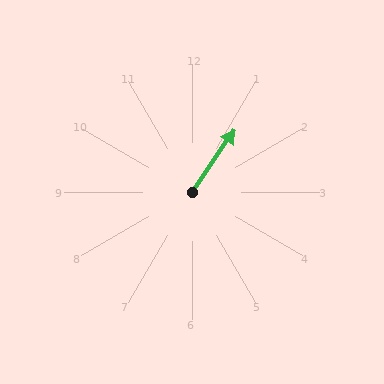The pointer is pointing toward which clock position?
Roughly 1 o'clock.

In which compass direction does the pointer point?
Northeast.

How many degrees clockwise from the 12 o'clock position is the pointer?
Approximately 34 degrees.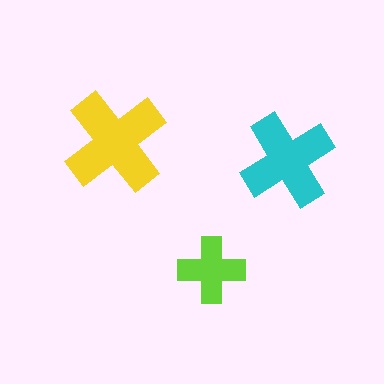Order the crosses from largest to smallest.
the yellow one, the cyan one, the lime one.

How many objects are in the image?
There are 3 objects in the image.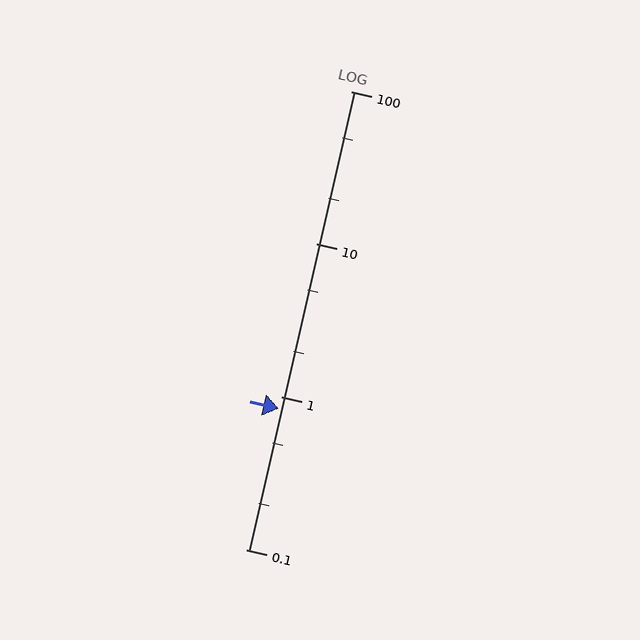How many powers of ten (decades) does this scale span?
The scale spans 3 decades, from 0.1 to 100.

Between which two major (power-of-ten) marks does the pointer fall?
The pointer is between 0.1 and 1.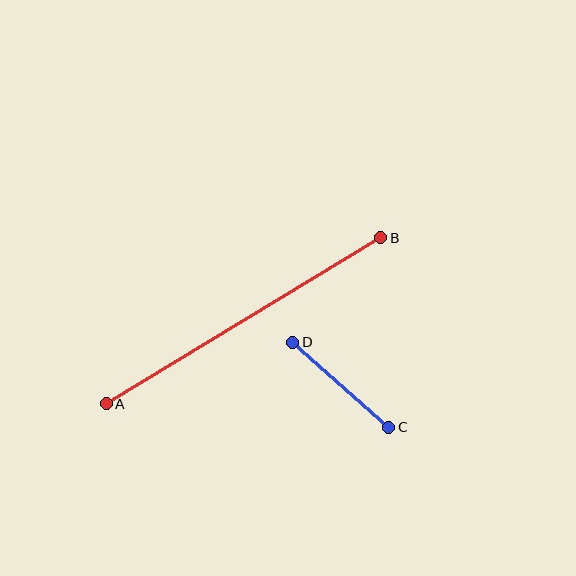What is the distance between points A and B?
The distance is approximately 321 pixels.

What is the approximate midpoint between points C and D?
The midpoint is at approximately (341, 385) pixels.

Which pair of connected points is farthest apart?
Points A and B are farthest apart.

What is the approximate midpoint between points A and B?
The midpoint is at approximately (243, 321) pixels.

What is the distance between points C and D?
The distance is approximately 128 pixels.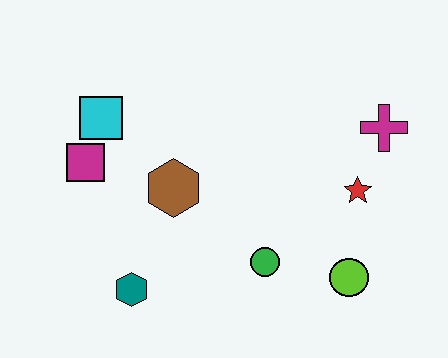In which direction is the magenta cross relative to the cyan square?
The magenta cross is to the right of the cyan square.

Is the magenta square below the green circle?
No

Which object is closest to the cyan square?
The magenta square is closest to the cyan square.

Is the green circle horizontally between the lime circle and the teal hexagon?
Yes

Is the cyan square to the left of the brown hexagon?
Yes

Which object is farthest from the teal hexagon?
The magenta cross is farthest from the teal hexagon.